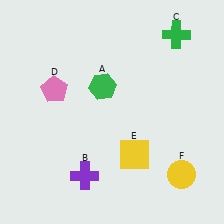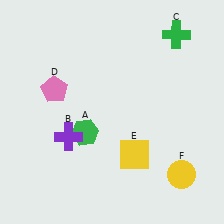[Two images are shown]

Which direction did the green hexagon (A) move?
The green hexagon (A) moved down.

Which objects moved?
The objects that moved are: the green hexagon (A), the purple cross (B).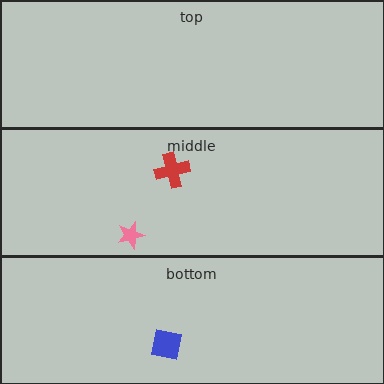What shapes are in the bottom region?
The blue square.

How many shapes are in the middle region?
2.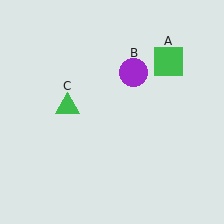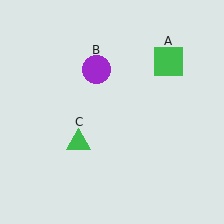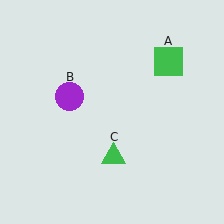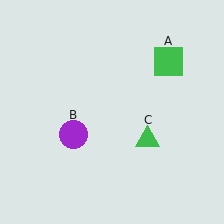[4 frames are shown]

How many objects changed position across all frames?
2 objects changed position: purple circle (object B), green triangle (object C).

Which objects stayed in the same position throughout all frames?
Green square (object A) remained stationary.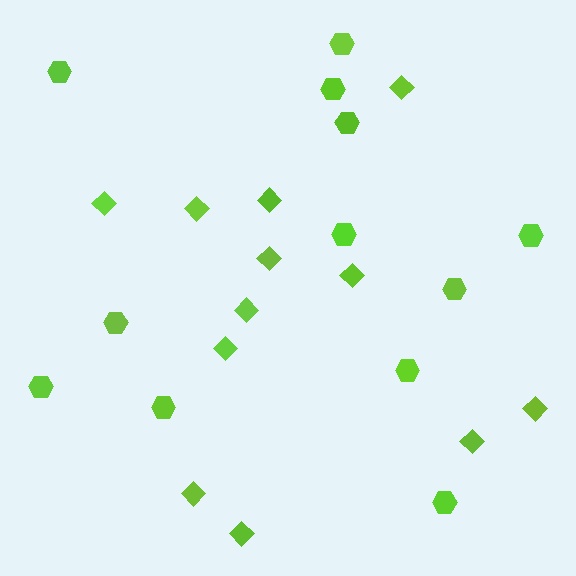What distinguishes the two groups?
There are 2 groups: one group of hexagons (12) and one group of diamonds (12).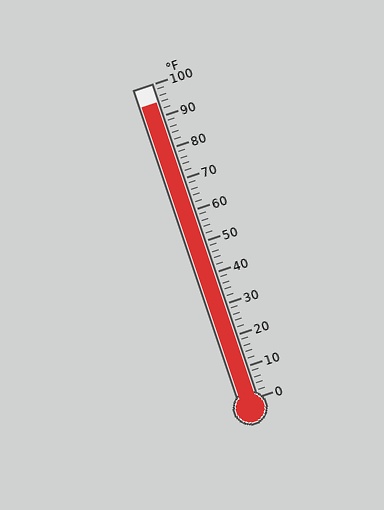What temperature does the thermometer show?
The thermometer shows approximately 94°F.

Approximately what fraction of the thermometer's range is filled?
The thermometer is filled to approximately 95% of its range.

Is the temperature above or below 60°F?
The temperature is above 60°F.